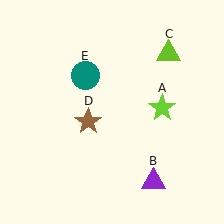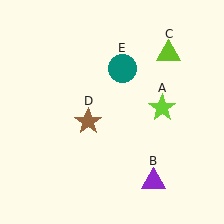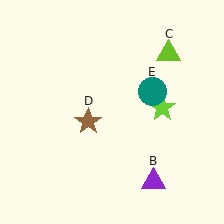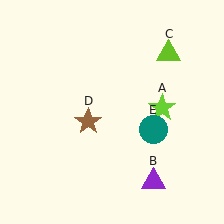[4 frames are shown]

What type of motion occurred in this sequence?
The teal circle (object E) rotated clockwise around the center of the scene.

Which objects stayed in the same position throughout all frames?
Lime star (object A) and purple triangle (object B) and lime triangle (object C) and brown star (object D) remained stationary.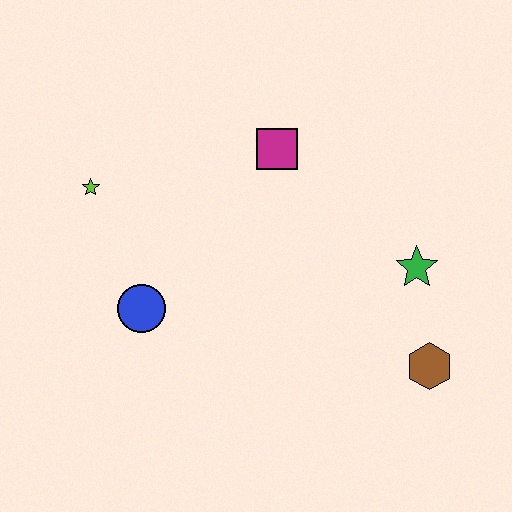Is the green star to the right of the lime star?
Yes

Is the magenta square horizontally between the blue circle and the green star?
Yes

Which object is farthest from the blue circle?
The brown hexagon is farthest from the blue circle.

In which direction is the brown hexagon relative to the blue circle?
The brown hexagon is to the right of the blue circle.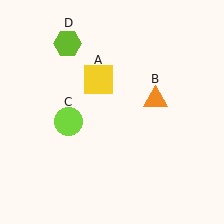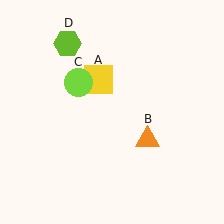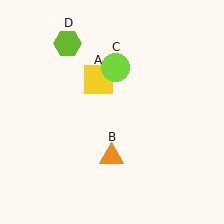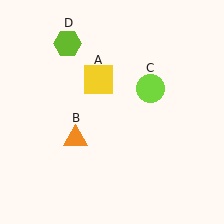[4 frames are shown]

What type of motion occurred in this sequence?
The orange triangle (object B), lime circle (object C) rotated clockwise around the center of the scene.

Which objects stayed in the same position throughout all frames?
Yellow square (object A) and lime hexagon (object D) remained stationary.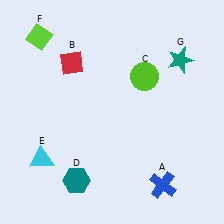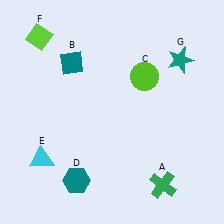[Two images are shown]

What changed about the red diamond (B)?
In Image 1, B is red. In Image 2, it changed to teal.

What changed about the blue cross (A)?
In Image 1, A is blue. In Image 2, it changed to green.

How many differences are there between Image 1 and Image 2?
There are 2 differences between the two images.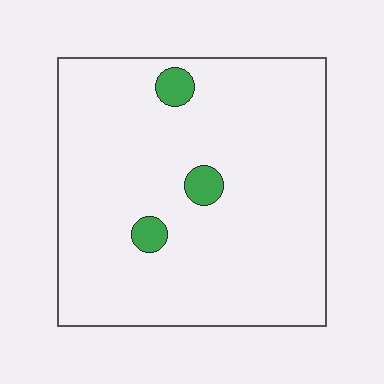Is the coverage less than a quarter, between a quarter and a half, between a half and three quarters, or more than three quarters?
Less than a quarter.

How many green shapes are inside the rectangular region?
3.